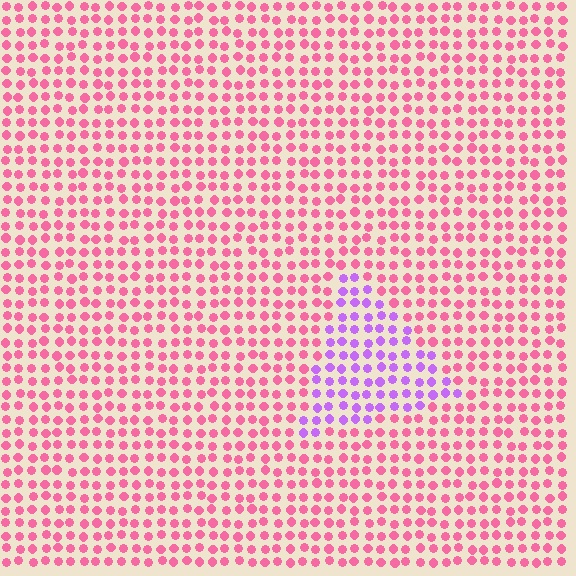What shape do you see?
I see a triangle.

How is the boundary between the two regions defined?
The boundary is defined purely by a slight shift in hue (about 57 degrees). Spacing, size, and orientation are identical on both sides.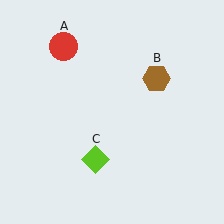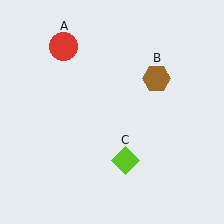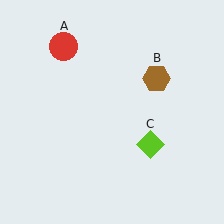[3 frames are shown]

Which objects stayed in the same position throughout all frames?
Red circle (object A) and brown hexagon (object B) remained stationary.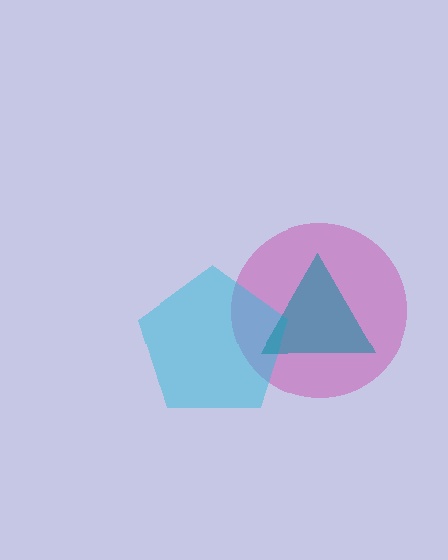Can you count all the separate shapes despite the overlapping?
Yes, there are 3 separate shapes.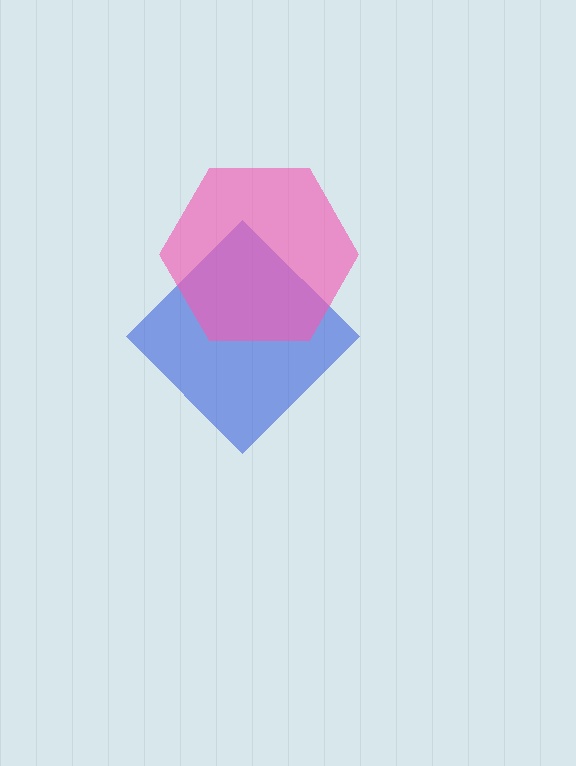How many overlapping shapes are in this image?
There are 2 overlapping shapes in the image.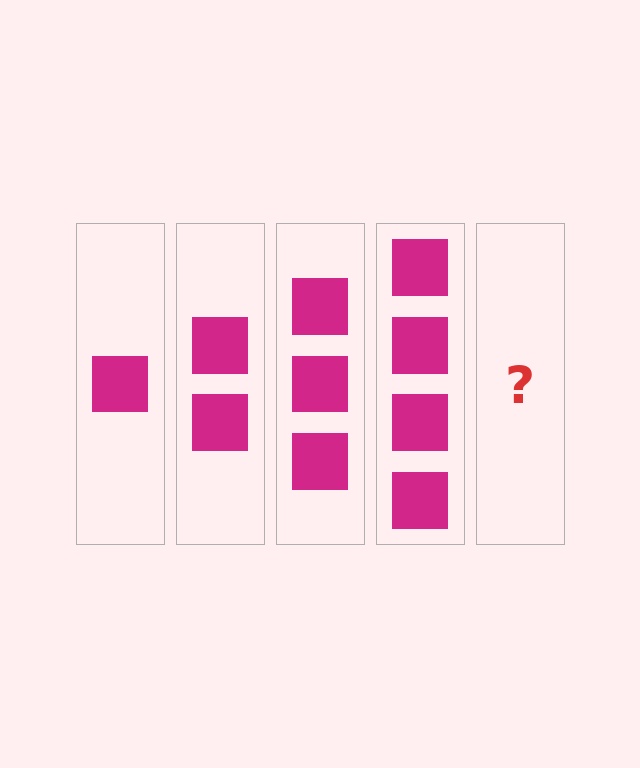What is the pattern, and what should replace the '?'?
The pattern is that each step adds one more square. The '?' should be 5 squares.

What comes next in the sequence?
The next element should be 5 squares.